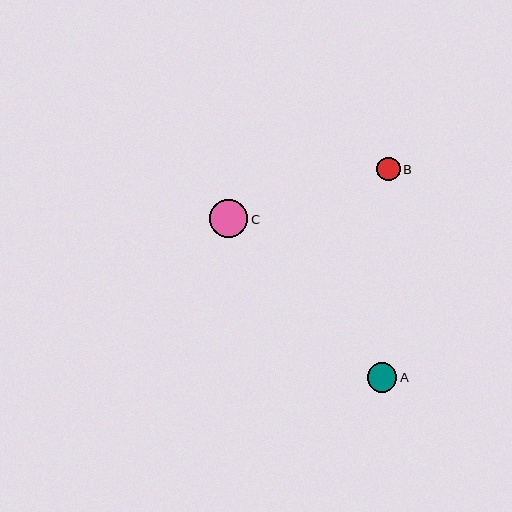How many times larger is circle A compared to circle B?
Circle A is approximately 1.3 times the size of circle B.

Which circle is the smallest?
Circle B is the smallest with a size of approximately 24 pixels.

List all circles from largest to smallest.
From largest to smallest: C, A, B.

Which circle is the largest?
Circle C is the largest with a size of approximately 38 pixels.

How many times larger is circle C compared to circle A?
Circle C is approximately 1.3 times the size of circle A.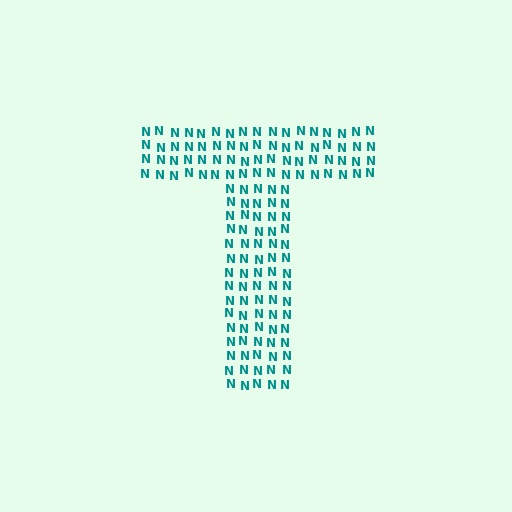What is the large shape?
The large shape is the letter T.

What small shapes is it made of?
It is made of small letter N's.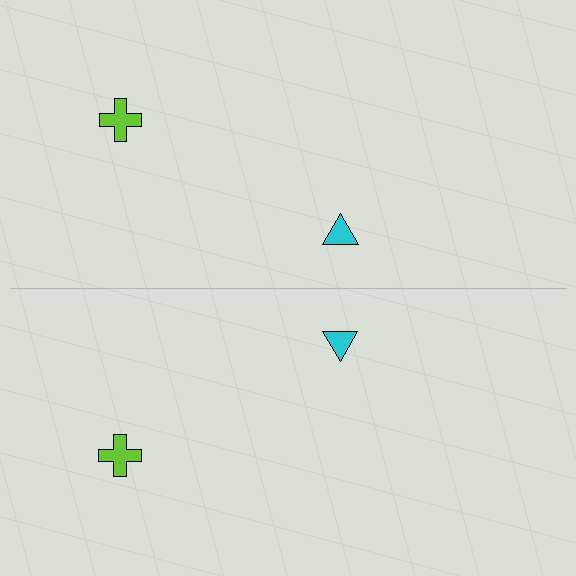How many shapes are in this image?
There are 4 shapes in this image.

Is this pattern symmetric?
Yes, this pattern has bilateral (reflection) symmetry.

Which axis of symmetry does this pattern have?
The pattern has a horizontal axis of symmetry running through the center of the image.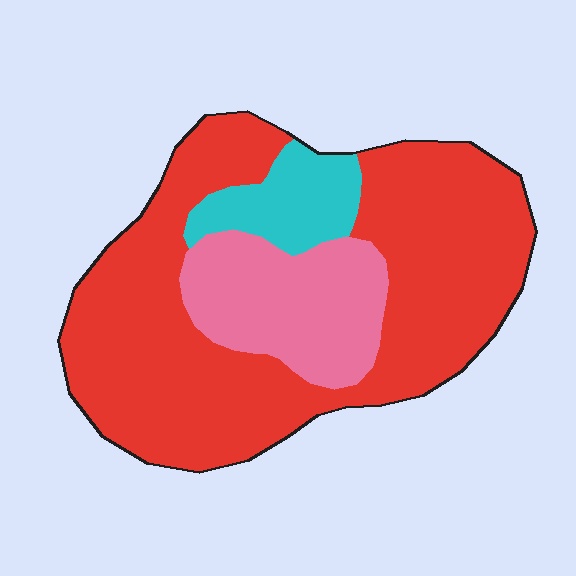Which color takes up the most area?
Red, at roughly 70%.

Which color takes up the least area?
Cyan, at roughly 10%.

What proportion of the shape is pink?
Pink takes up about one fifth (1/5) of the shape.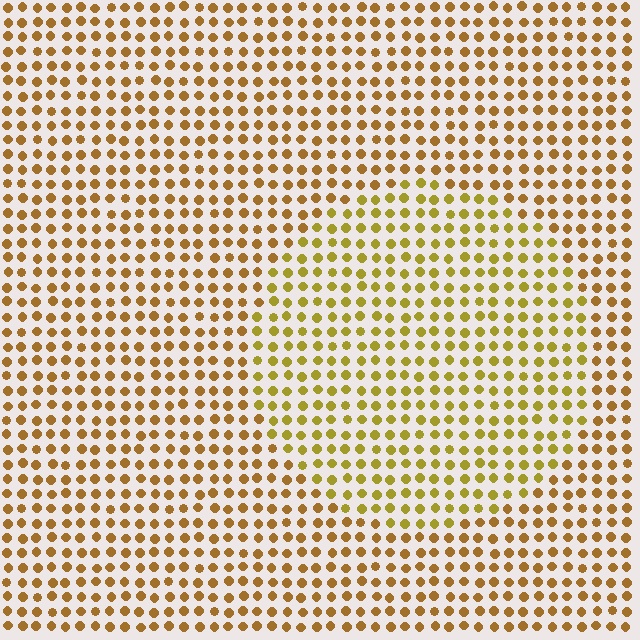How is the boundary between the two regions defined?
The boundary is defined purely by a slight shift in hue (about 22 degrees). Spacing, size, and orientation are identical on both sides.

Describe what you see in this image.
The image is filled with small brown elements in a uniform arrangement. A circle-shaped region is visible where the elements are tinted to a slightly different hue, forming a subtle color boundary.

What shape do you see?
I see a circle.